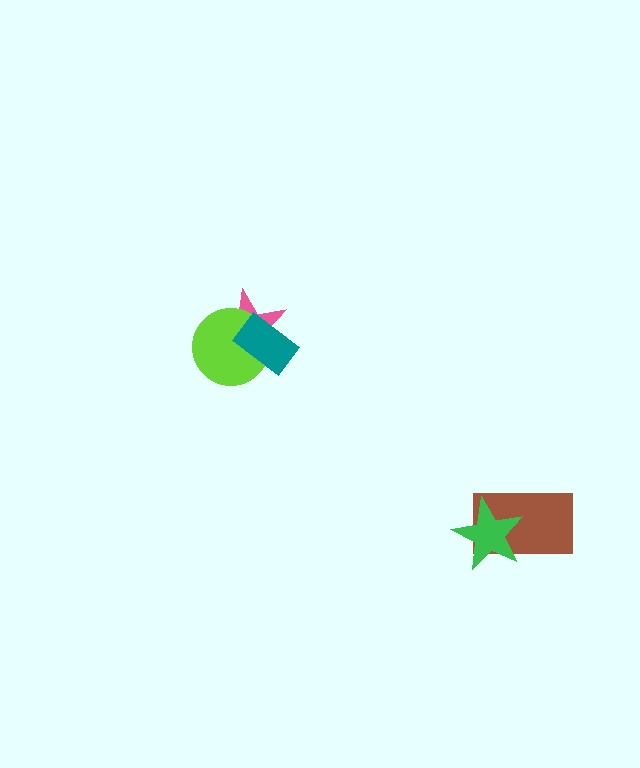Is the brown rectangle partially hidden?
Yes, it is partially covered by another shape.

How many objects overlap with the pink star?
2 objects overlap with the pink star.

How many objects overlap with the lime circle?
2 objects overlap with the lime circle.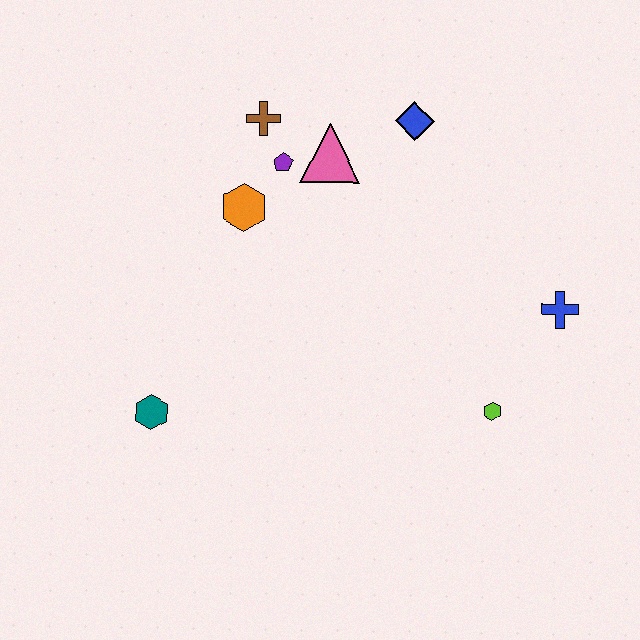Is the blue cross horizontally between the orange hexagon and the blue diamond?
No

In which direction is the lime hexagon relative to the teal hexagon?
The lime hexagon is to the right of the teal hexagon.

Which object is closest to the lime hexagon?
The blue cross is closest to the lime hexagon.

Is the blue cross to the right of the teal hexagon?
Yes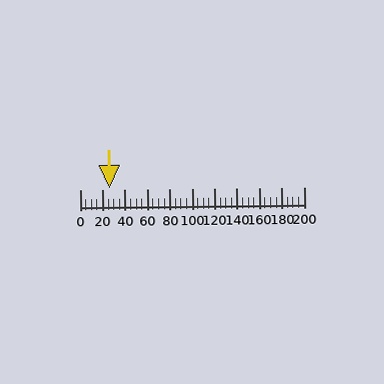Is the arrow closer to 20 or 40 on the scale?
The arrow is closer to 20.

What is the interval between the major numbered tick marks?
The major tick marks are spaced 20 units apart.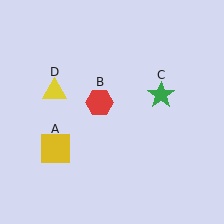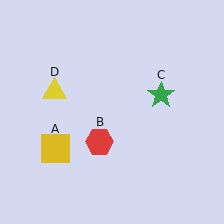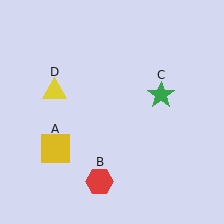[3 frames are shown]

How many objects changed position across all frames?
1 object changed position: red hexagon (object B).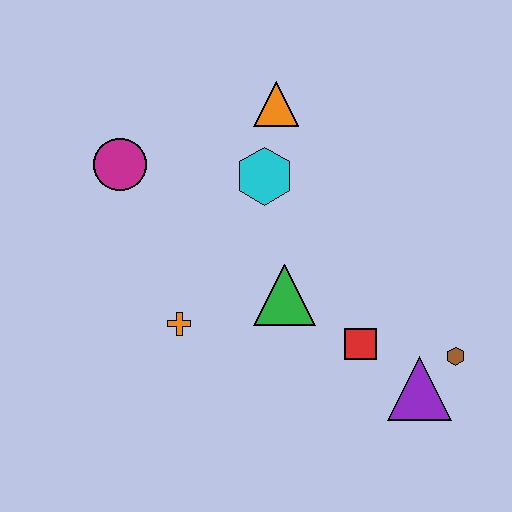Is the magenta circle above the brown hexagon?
Yes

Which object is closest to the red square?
The purple triangle is closest to the red square.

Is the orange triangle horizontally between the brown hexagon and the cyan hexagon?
Yes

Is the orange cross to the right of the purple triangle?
No